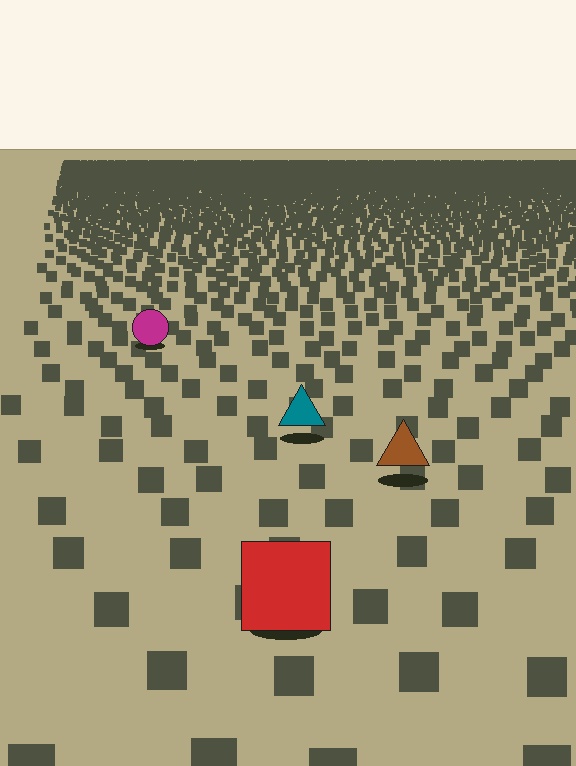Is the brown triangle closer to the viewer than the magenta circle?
Yes. The brown triangle is closer — you can tell from the texture gradient: the ground texture is coarser near it.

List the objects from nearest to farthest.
From nearest to farthest: the red square, the brown triangle, the teal triangle, the magenta circle.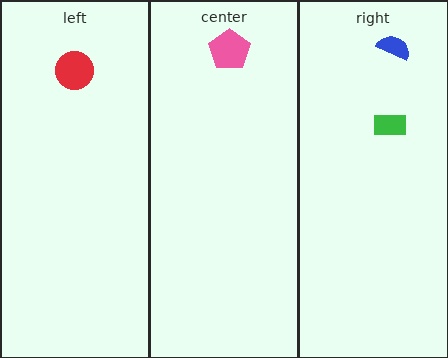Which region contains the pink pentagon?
The center region.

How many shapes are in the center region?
1.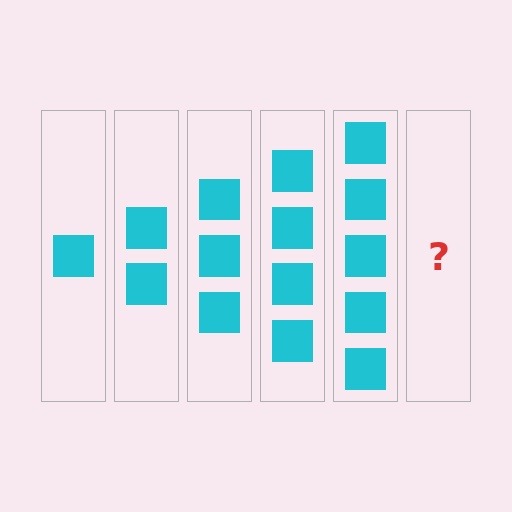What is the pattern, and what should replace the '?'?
The pattern is that each step adds one more square. The '?' should be 6 squares.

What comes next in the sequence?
The next element should be 6 squares.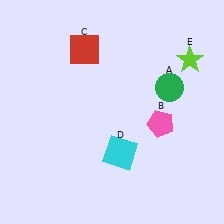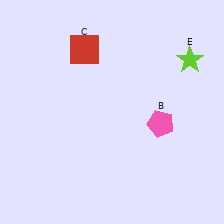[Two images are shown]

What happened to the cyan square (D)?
The cyan square (D) was removed in Image 2. It was in the bottom-right area of Image 1.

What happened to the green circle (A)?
The green circle (A) was removed in Image 2. It was in the top-right area of Image 1.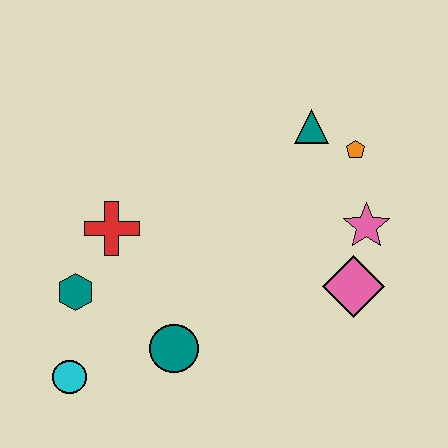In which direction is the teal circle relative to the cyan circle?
The teal circle is to the right of the cyan circle.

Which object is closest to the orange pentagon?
The teal triangle is closest to the orange pentagon.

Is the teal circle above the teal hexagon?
No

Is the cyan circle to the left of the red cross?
Yes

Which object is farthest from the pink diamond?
The cyan circle is farthest from the pink diamond.